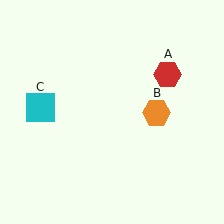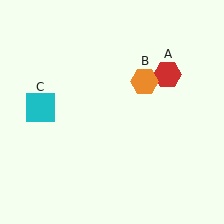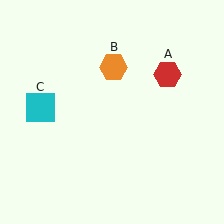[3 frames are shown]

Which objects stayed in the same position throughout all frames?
Red hexagon (object A) and cyan square (object C) remained stationary.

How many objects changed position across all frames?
1 object changed position: orange hexagon (object B).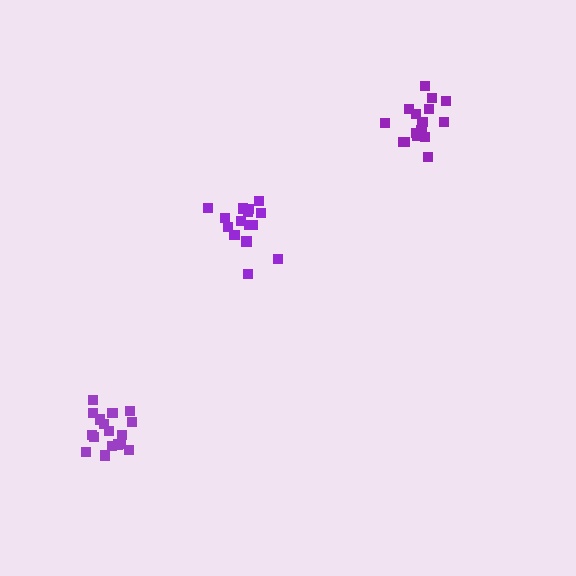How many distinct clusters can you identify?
There are 3 distinct clusters.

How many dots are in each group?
Group 1: 17 dots, Group 2: 15 dots, Group 3: 17 dots (49 total).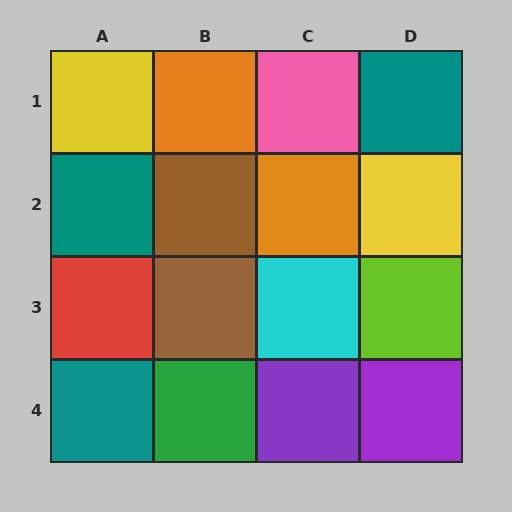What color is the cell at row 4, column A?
Teal.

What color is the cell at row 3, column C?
Cyan.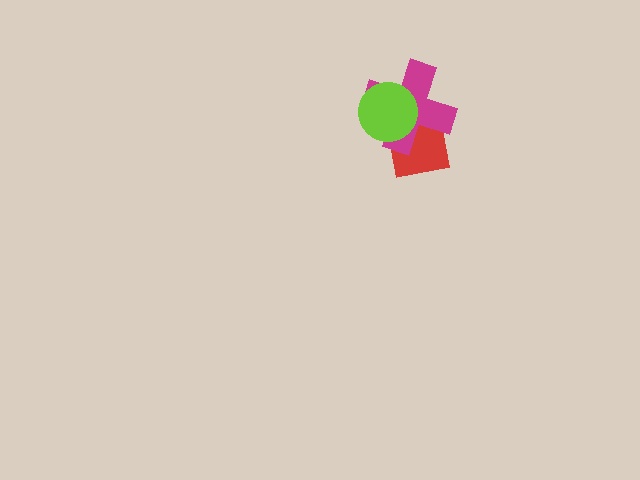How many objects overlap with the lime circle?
2 objects overlap with the lime circle.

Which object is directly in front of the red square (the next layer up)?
The magenta cross is directly in front of the red square.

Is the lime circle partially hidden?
No, no other shape covers it.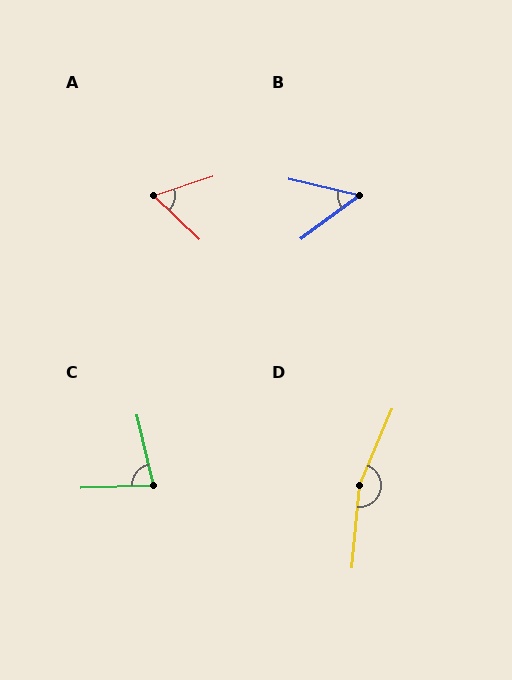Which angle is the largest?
D, at approximately 163 degrees.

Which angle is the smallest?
B, at approximately 49 degrees.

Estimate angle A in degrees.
Approximately 62 degrees.